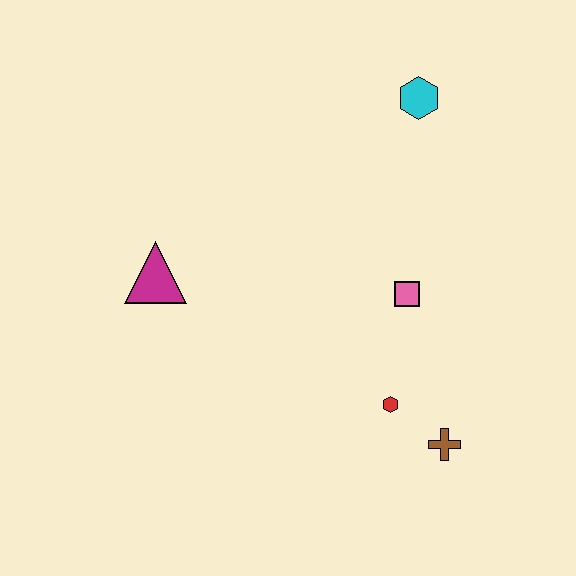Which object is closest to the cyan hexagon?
The pink square is closest to the cyan hexagon.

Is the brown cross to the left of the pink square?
No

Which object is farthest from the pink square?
The magenta triangle is farthest from the pink square.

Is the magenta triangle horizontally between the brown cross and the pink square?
No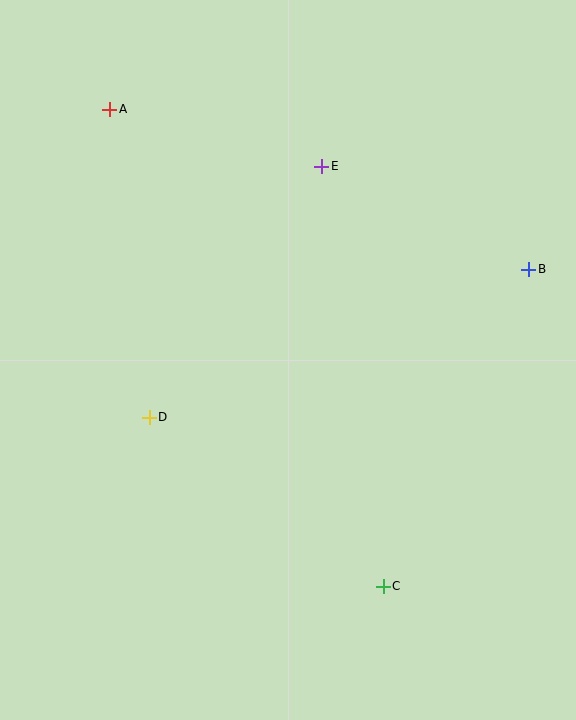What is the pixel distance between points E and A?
The distance between E and A is 220 pixels.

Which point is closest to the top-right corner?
Point B is closest to the top-right corner.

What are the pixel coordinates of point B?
Point B is at (529, 269).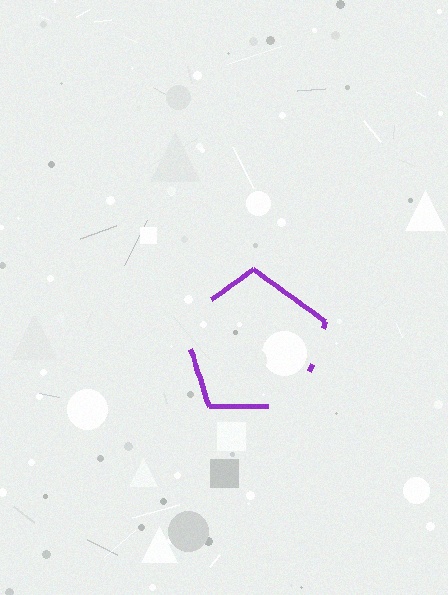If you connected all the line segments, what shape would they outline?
They would outline a pentagon.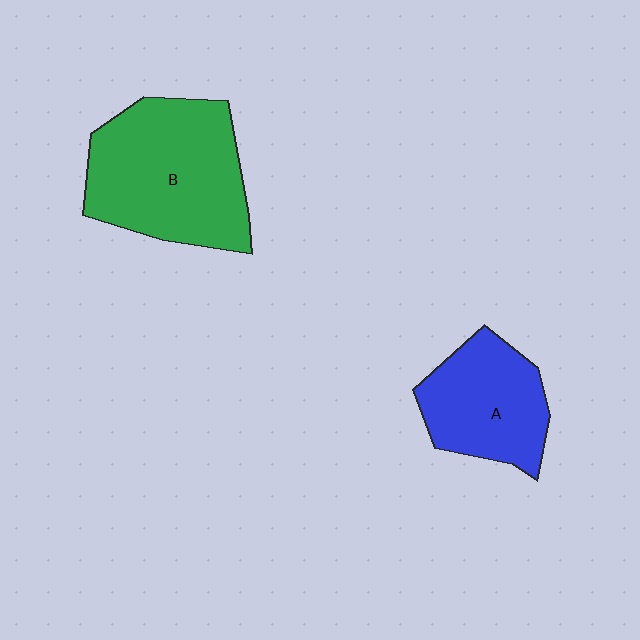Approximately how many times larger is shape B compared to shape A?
Approximately 1.5 times.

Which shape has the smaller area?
Shape A (blue).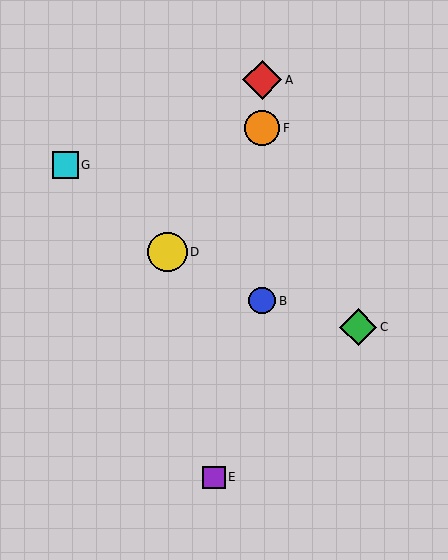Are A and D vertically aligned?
No, A is at x≈262 and D is at x≈168.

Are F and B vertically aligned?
Yes, both are at x≈262.